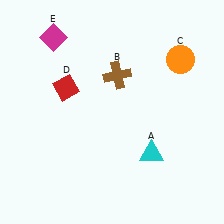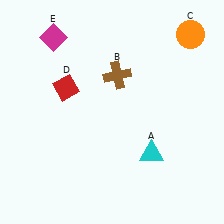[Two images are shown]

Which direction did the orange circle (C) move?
The orange circle (C) moved up.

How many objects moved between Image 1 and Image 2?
1 object moved between the two images.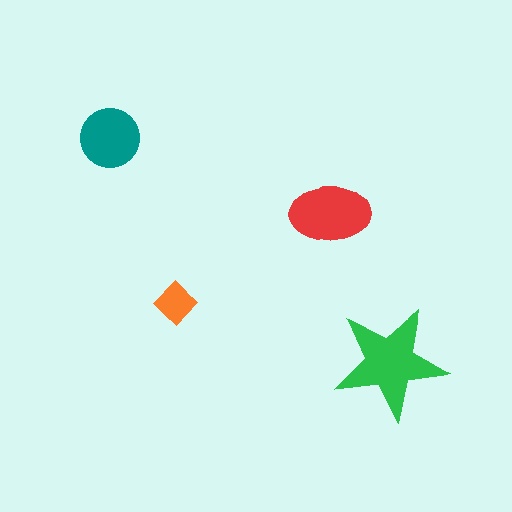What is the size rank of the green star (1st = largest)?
1st.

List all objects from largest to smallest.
The green star, the red ellipse, the teal circle, the orange diamond.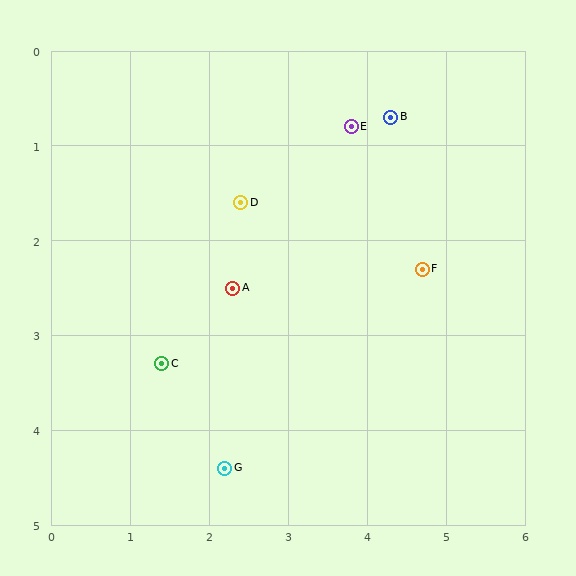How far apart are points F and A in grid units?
Points F and A are about 2.4 grid units apart.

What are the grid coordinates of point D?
Point D is at approximately (2.4, 1.6).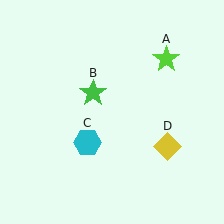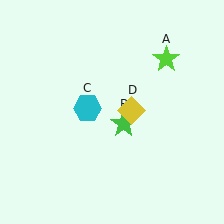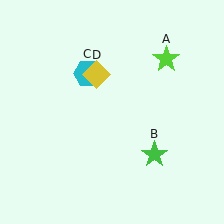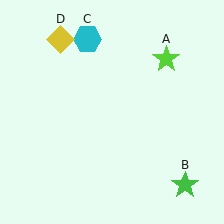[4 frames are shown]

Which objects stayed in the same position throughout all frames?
Lime star (object A) remained stationary.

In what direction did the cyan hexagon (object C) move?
The cyan hexagon (object C) moved up.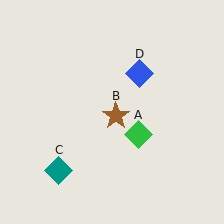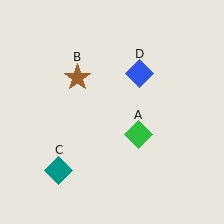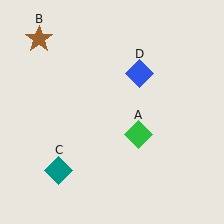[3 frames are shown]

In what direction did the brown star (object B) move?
The brown star (object B) moved up and to the left.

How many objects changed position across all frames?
1 object changed position: brown star (object B).